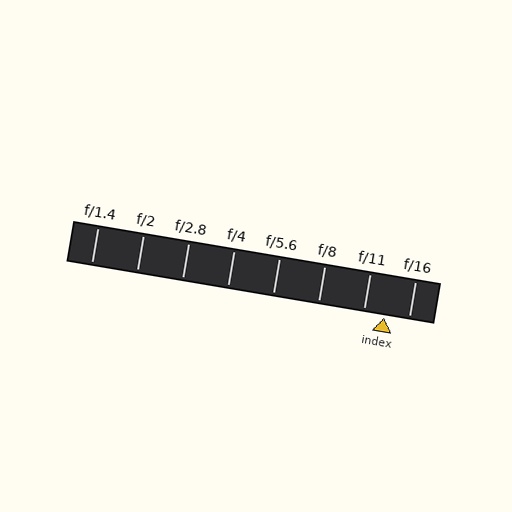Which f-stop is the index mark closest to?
The index mark is closest to f/11.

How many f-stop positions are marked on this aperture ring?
There are 8 f-stop positions marked.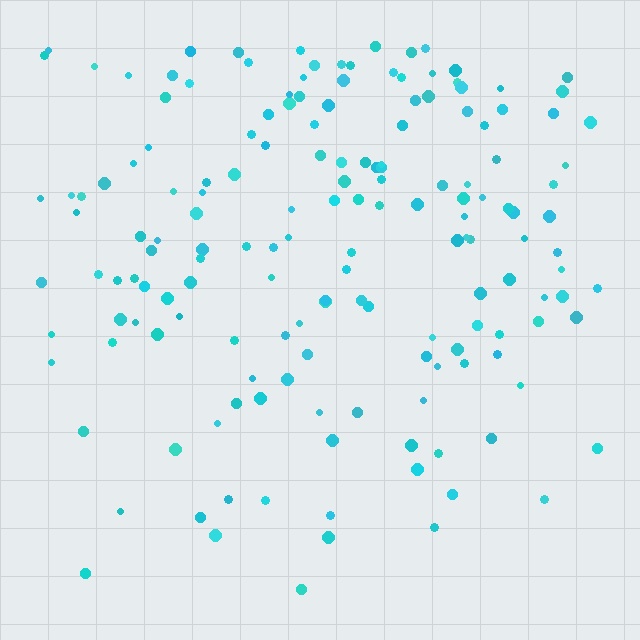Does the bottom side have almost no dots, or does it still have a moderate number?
Still a moderate number, just noticeably fewer than the top.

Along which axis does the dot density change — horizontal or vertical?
Vertical.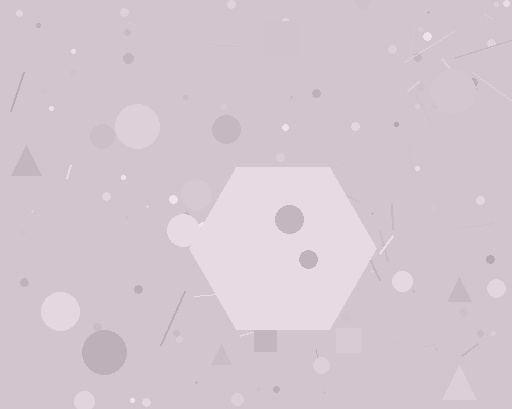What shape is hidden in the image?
A hexagon is hidden in the image.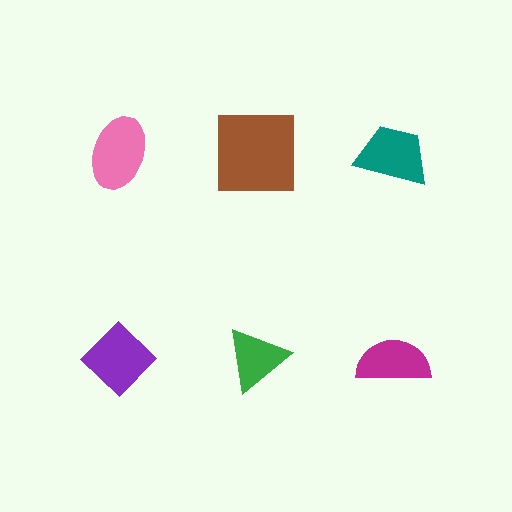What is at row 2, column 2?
A green triangle.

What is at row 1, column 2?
A brown square.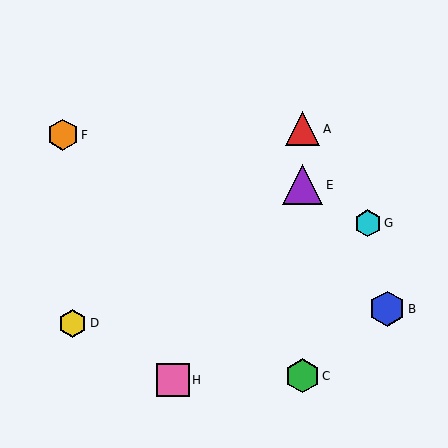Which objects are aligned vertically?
Objects A, C, E are aligned vertically.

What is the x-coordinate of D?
Object D is at x≈73.